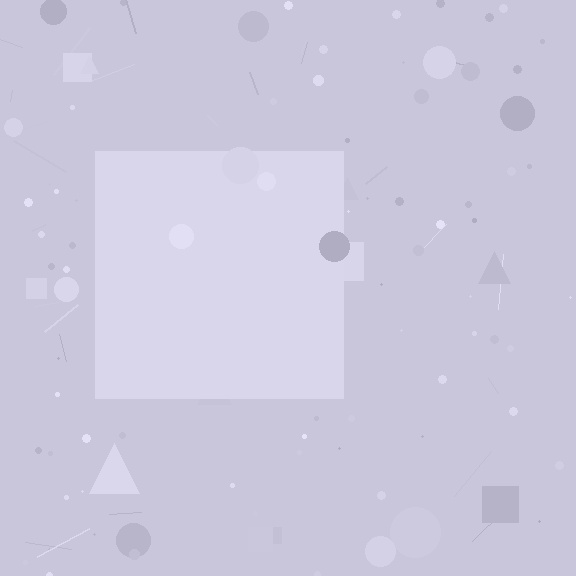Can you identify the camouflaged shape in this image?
The camouflaged shape is a square.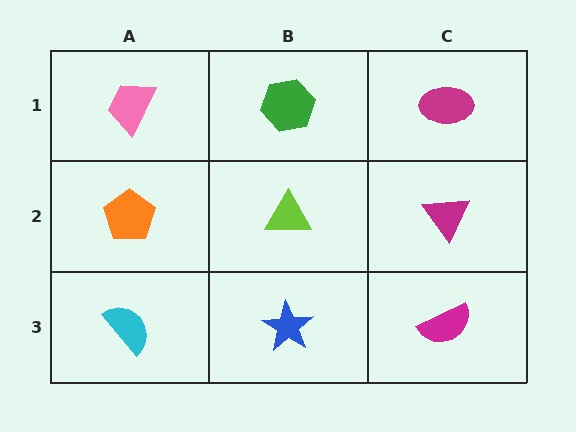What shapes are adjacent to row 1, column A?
An orange pentagon (row 2, column A), a green hexagon (row 1, column B).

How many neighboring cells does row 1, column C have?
2.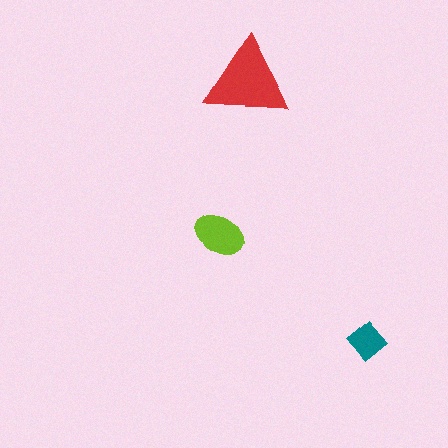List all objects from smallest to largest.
The teal diamond, the lime ellipse, the red triangle.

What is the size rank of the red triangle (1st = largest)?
1st.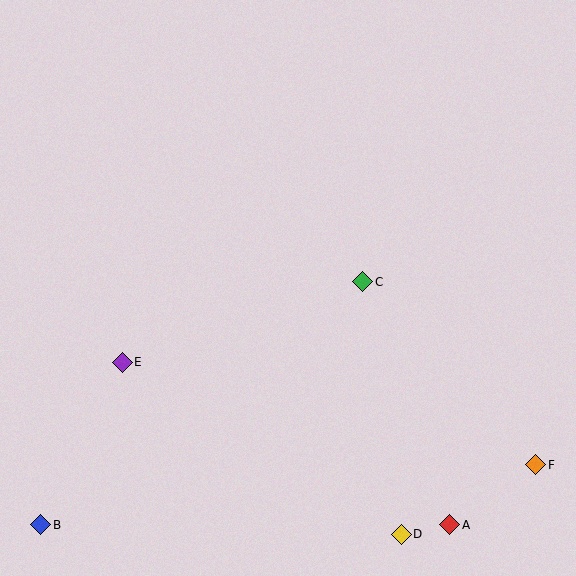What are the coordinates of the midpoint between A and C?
The midpoint between A and C is at (406, 403).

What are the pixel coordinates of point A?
Point A is at (450, 525).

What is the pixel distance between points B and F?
The distance between B and F is 498 pixels.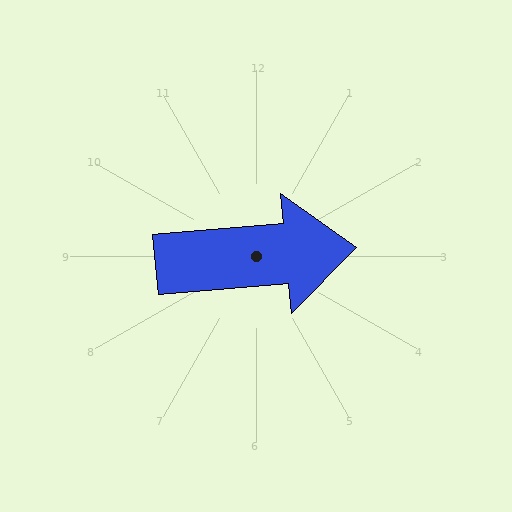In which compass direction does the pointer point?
East.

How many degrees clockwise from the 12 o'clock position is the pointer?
Approximately 85 degrees.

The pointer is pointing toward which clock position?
Roughly 3 o'clock.